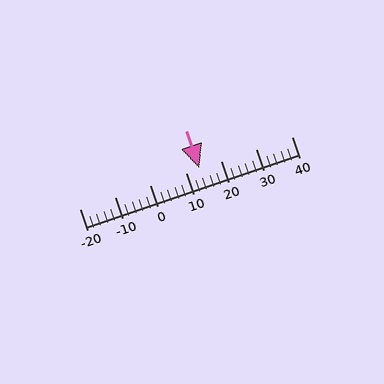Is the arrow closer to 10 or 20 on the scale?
The arrow is closer to 10.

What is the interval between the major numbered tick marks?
The major tick marks are spaced 10 units apart.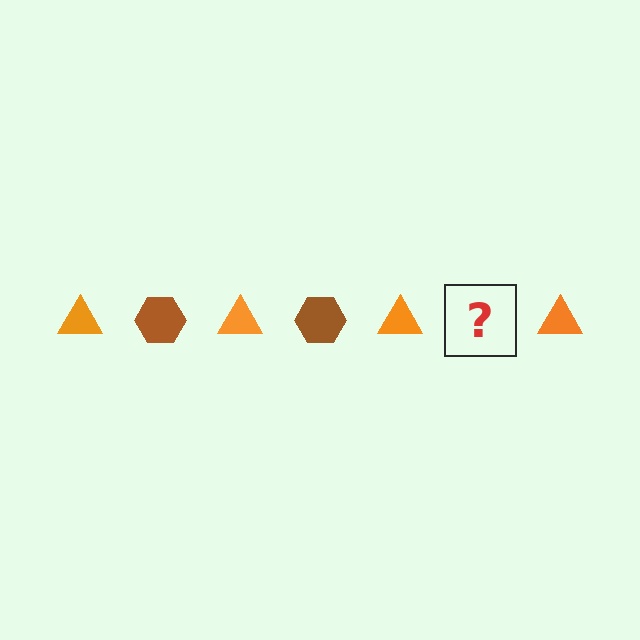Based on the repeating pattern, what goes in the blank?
The blank should be a brown hexagon.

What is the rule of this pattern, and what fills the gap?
The rule is that the pattern alternates between orange triangle and brown hexagon. The gap should be filled with a brown hexagon.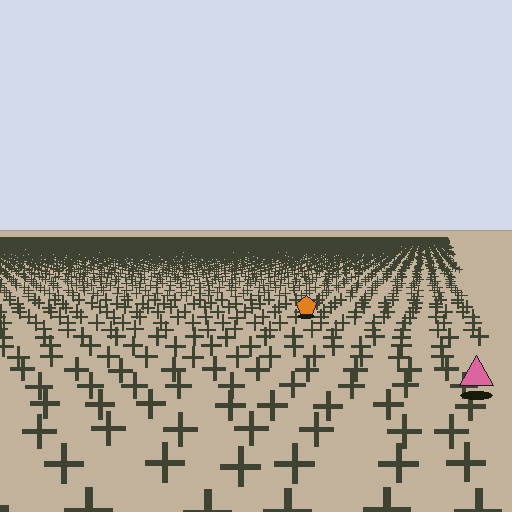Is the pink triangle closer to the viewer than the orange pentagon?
Yes. The pink triangle is closer — you can tell from the texture gradient: the ground texture is coarser near it.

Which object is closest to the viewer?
The pink triangle is closest. The texture marks near it are larger and more spread out.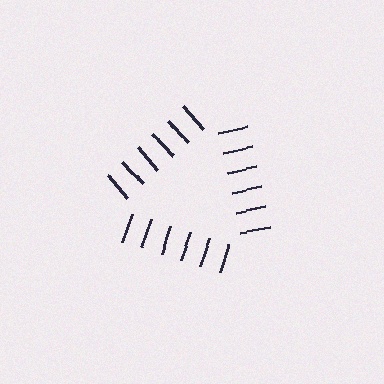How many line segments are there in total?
18 — 6 along each of the 3 edges.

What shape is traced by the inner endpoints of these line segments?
An illusory triangle — the line segments terminate on its edges but no continuous stroke is drawn.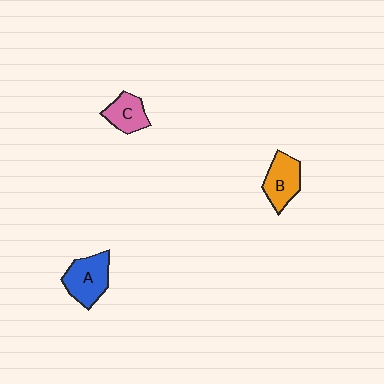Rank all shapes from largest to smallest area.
From largest to smallest: A (blue), B (orange), C (pink).